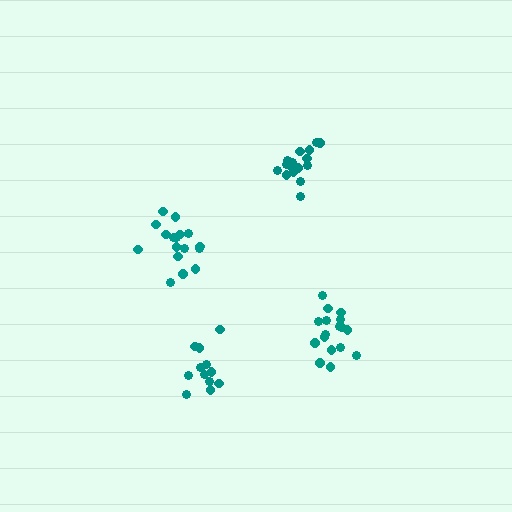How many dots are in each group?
Group 1: 17 dots, Group 2: 13 dots, Group 3: 16 dots, Group 4: 17 dots (63 total).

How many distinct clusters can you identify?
There are 4 distinct clusters.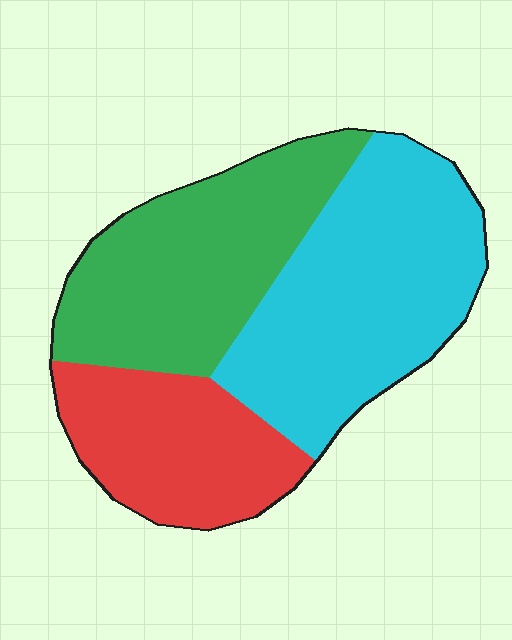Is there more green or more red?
Green.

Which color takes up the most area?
Cyan, at roughly 40%.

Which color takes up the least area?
Red, at roughly 25%.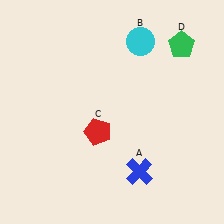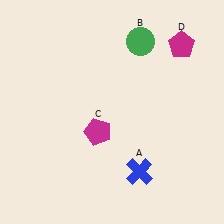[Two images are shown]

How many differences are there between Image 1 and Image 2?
There are 3 differences between the two images.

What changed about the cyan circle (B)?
In Image 1, B is cyan. In Image 2, it changed to green.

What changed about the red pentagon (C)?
In Image 1, C is red. In Image 2, it changed to magenta.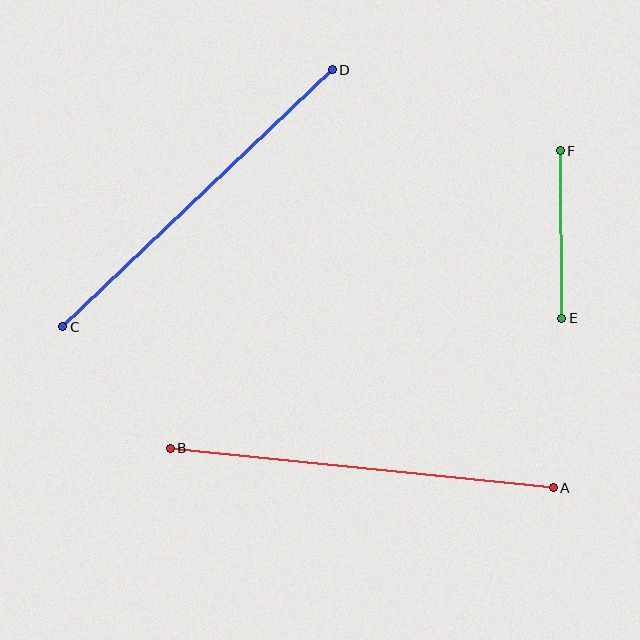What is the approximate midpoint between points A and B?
The midpoint is at approximately (362, 468) pixels.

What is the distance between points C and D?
The distance is approximately 373 pixels.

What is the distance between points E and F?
The distance is approximately 168 pixels.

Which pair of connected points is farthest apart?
Points A and B are farthest apart.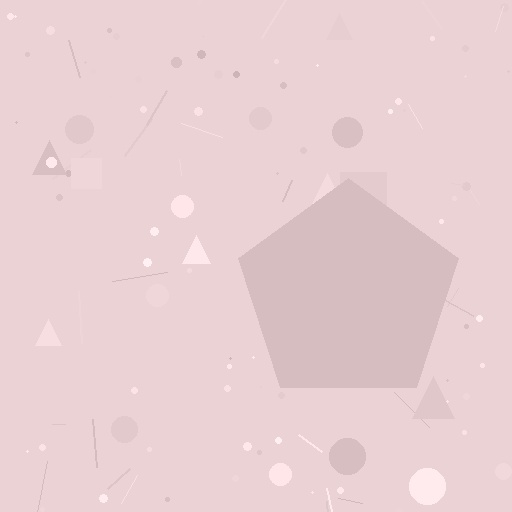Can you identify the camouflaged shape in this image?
The camouflaged shape is a pentagon.